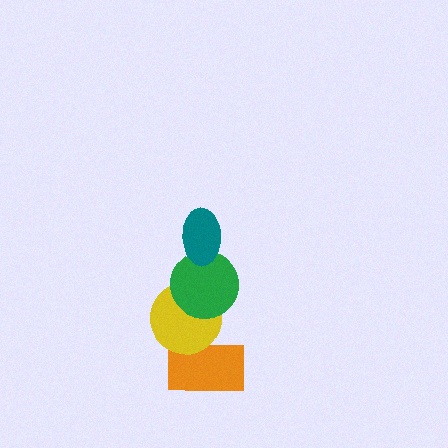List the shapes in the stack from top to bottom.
From top to bottom: the teal ellipse, the green circle, the yellow circle, the orange rectangle.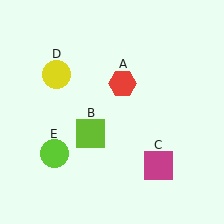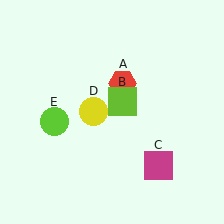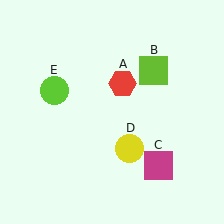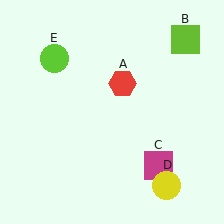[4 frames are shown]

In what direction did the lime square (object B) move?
The lime square (object B) moved up and to the right.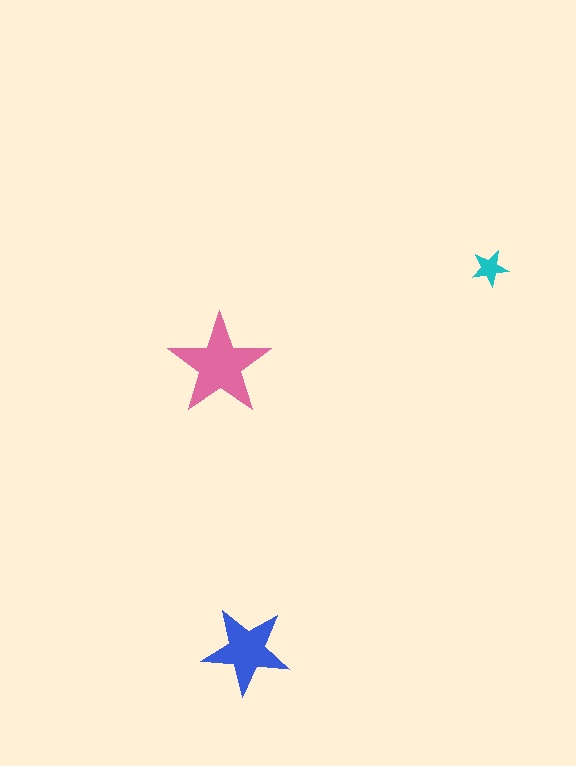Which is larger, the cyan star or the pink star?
The pink one.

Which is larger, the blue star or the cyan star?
The blue one.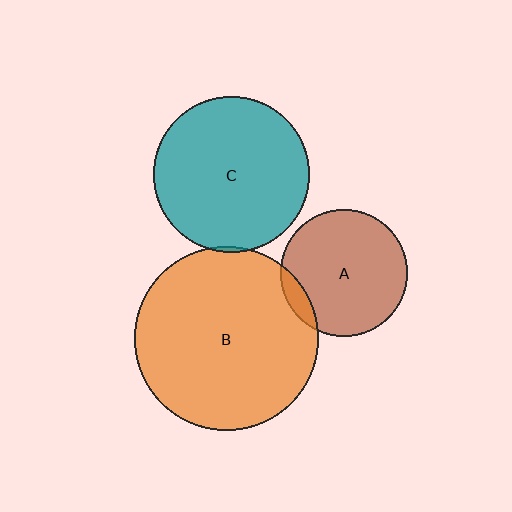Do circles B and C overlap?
Yes.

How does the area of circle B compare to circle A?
Approximately 2.1 times.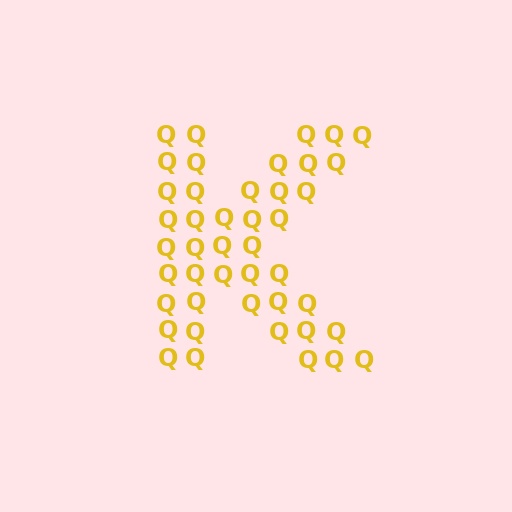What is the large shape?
The large shape is the letter K.